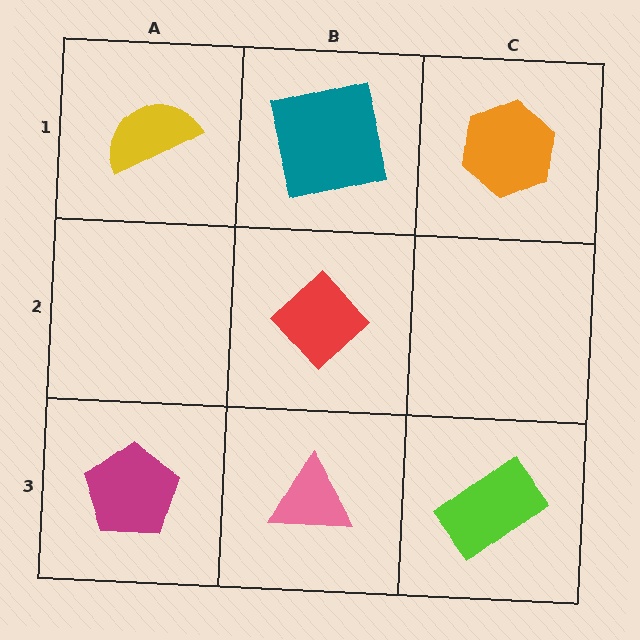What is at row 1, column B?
A teal square.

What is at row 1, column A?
A yellow semicircle.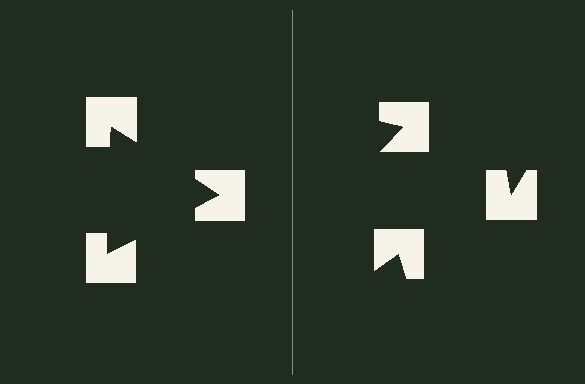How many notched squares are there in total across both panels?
6 — 3 on each side.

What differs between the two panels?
The notched squares are positioned identically on both sides; only the wedge orientations differ. On the left they align to a triangle; on the right they are misaligned.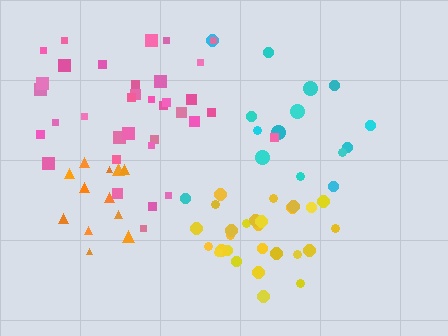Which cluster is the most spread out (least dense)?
Cyan.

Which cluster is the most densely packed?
Yellow.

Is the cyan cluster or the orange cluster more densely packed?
Orange.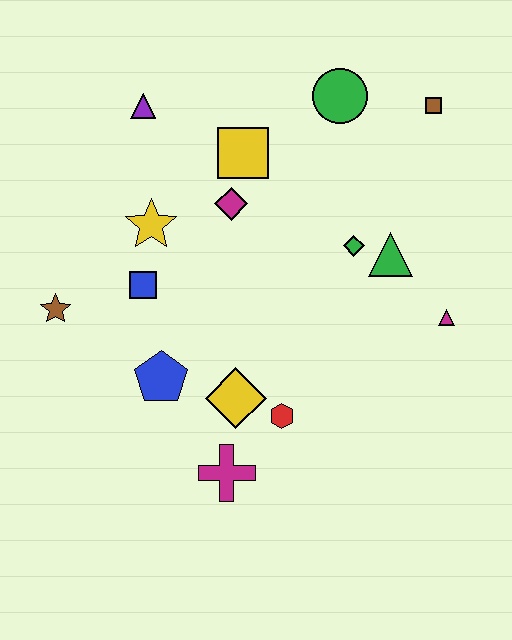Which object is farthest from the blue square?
The brown square is farthest from the blue square.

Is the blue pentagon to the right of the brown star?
Yes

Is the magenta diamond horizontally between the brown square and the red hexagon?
No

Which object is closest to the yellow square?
The magenta diamond is closest to the yellow square.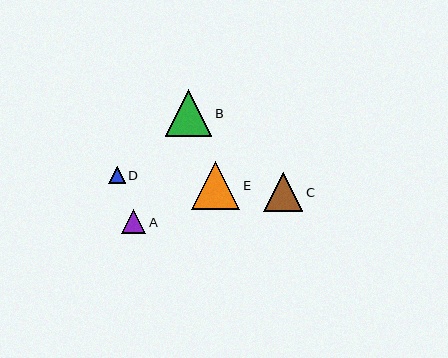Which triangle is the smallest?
Triangle D is the smallest with a size of approximately 17 pixels.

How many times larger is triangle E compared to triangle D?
Triangle E is approximately 2.9 times the size of triangle D.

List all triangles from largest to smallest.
From largest to smallest: E, B, C, A, D.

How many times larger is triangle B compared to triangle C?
Triangle B is approximately 1.2 times the size of triangle C.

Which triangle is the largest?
Triangle E is the largest with a size of approximately 48 pixels.